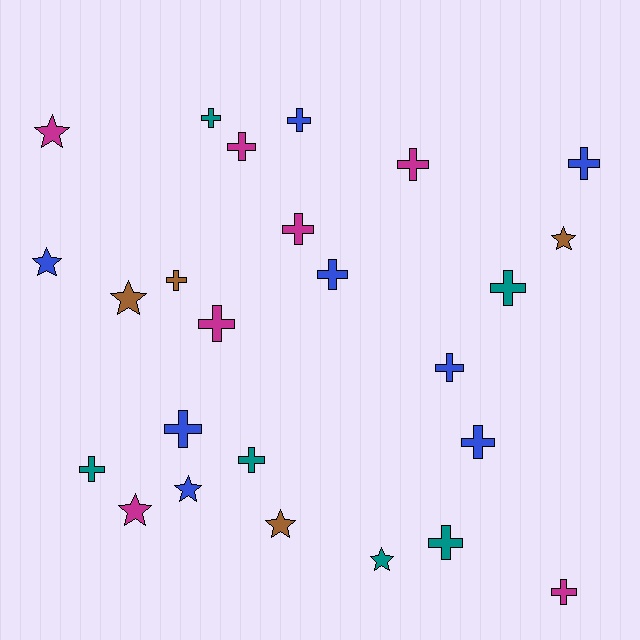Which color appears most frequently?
Blue, with 8 objects.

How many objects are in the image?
There are 25 objects.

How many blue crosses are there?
There are 6 blue crosses.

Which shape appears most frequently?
Cross, with 17 objects.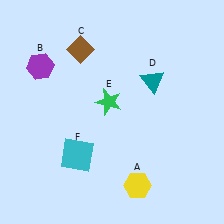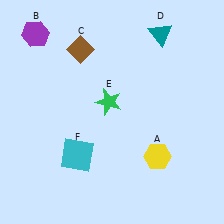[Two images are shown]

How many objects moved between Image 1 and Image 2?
3 objects moved between the two images.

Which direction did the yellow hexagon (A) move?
The yellow hexagon (A) moved up.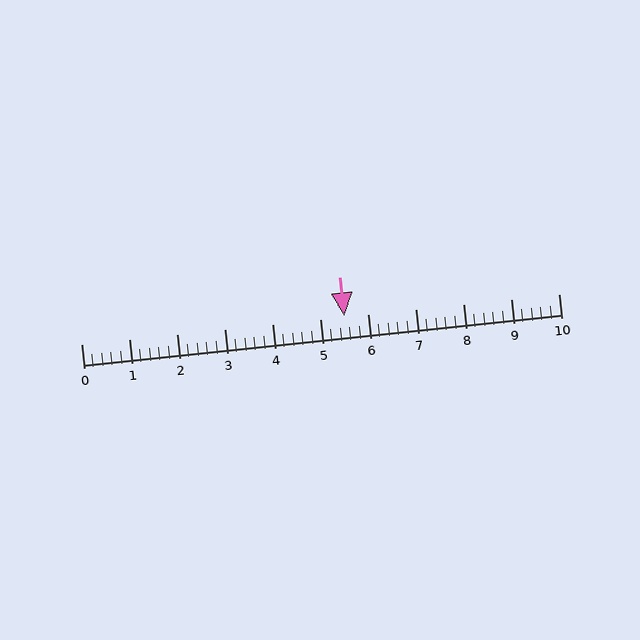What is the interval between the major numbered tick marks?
The major tick marks are spaced 1 units apart.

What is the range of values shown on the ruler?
The ruler shows values from 0 to 10.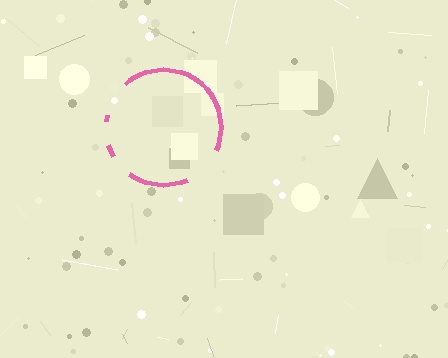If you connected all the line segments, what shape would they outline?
They would outline a circle.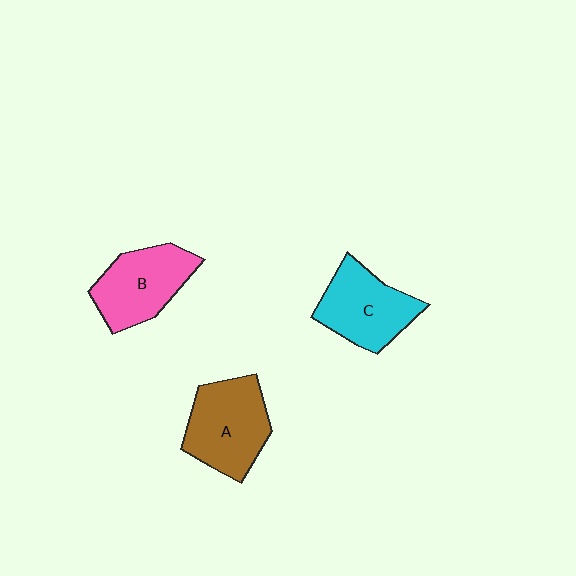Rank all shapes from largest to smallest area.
From largest to smallest: A (brown), B (pink), C (cyan).